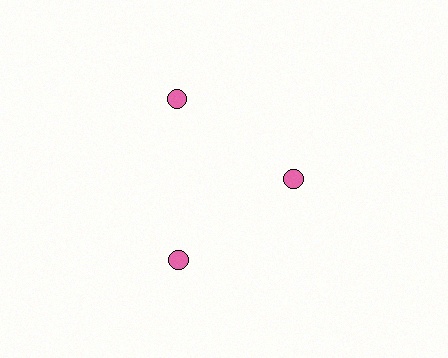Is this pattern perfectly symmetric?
No. The 3 pink circles are arranged in a ring, but one element near the 3 o'clock position is pulled inward toward the center, breaking the 3-fold rotational symmetry.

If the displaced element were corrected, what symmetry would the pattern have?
It would have 3-fold rotational symmetry — the pattern would map onto itself every 120 degrees.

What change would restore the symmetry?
The symmetry would be restored by moving it outward, back onto the ring so that all 3 circles sit at equal angles and equal distance from the center.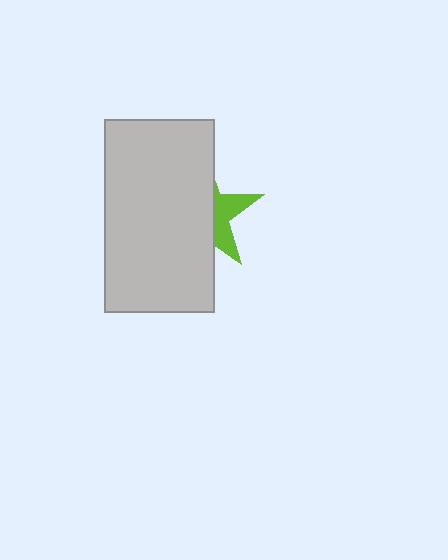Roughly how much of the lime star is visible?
A small part of it is visible (roughly 33%).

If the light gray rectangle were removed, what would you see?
You would see the complete lime star.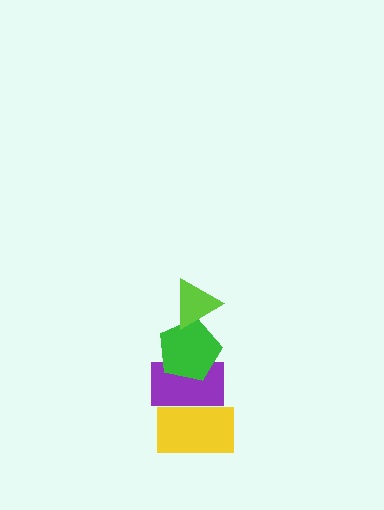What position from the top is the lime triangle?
The lime triangle is 1st from the top.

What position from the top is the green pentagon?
The green pentagon is 2nd from the top.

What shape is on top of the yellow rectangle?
The purple rectangle is on top of the yellow rectangle.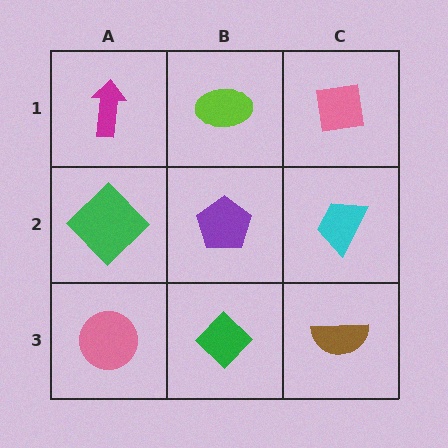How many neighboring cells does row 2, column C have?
3.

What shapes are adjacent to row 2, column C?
A pink square (row 1, column C), a brown semicircle (row 3, column C), a purple pentagon (row 2, column B).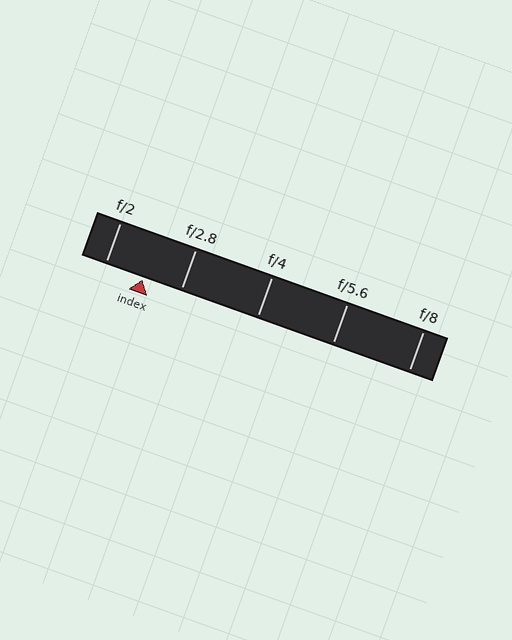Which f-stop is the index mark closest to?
The index mark is closest to f/2.8.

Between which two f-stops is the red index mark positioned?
The index mark is between f/2 and f/2.8.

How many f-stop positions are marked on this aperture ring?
There are 5 f-stop positions marked.